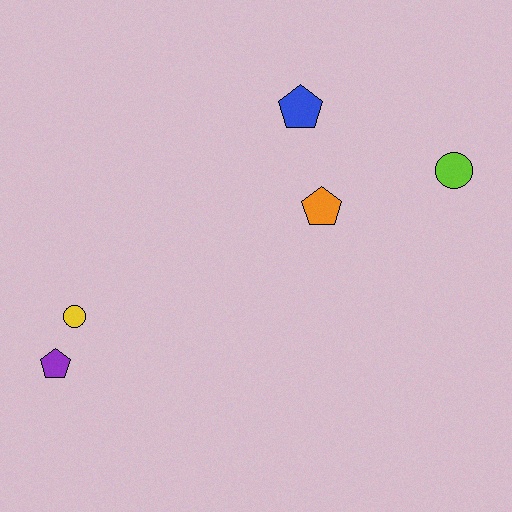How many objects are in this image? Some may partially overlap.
There are 5 objects.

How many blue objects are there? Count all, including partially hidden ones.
There is 1 blue object.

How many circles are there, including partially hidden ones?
There are 2 circles.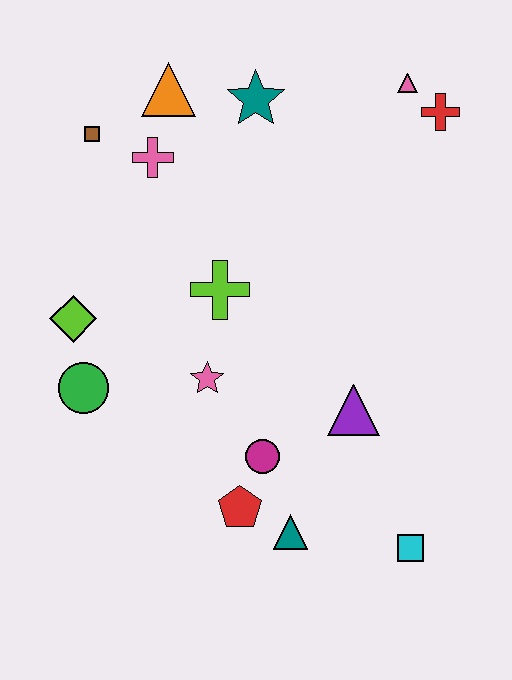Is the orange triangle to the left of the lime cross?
Yes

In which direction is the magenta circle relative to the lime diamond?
The magenta circle is to the right of the lime diamond.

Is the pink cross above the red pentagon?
Yes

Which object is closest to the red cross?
The pink triangle is closest to the red cross.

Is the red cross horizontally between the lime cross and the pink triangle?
No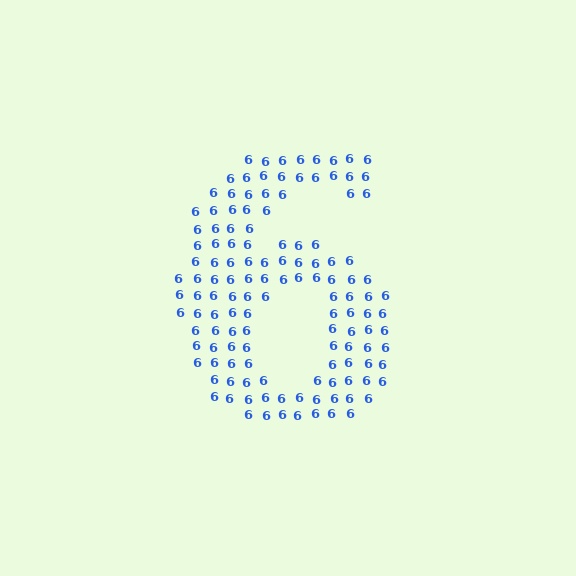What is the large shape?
The large shape is the digit 6.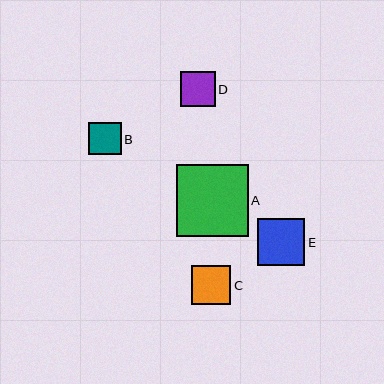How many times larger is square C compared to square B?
Square C is approximately 1.2 times the size of square B.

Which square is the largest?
Square A is the largest with a size of approximately 72 pixels.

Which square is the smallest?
Square B is the smallest with a size of approximately 33 pixels.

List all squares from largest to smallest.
From largest to smallest: A, E, C, D, B.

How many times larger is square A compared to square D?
Square A is approximately 2.1 times the size of square D.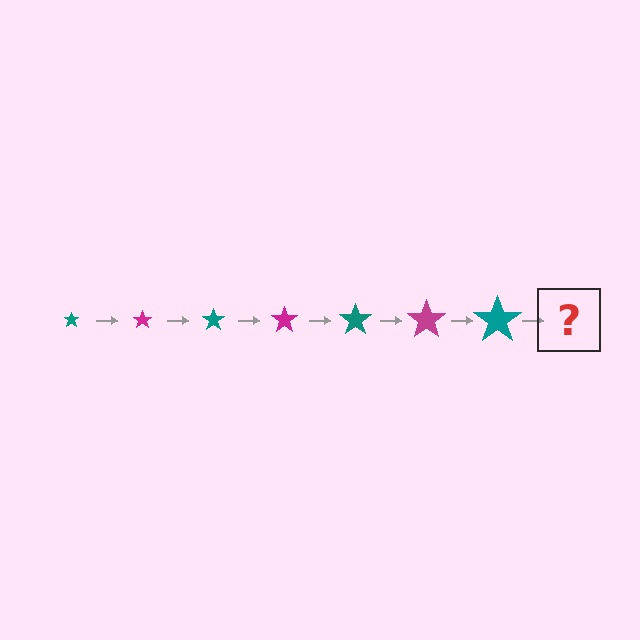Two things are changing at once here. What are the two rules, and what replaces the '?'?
The two rules are that the star grows larger each step and the color cycles through teal and magenta. The '?' should be a magenta star, larger than the previous one.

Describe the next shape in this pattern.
It should be a magenta star, larger than the previous one.